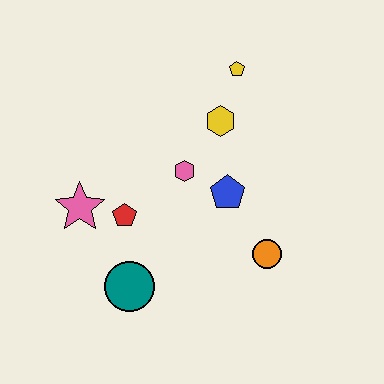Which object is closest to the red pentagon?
The pink star is closest to the red pentagon.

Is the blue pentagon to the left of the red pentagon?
No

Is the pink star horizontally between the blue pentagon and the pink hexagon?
No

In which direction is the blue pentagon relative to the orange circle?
The blue pentagon is above the orange circle.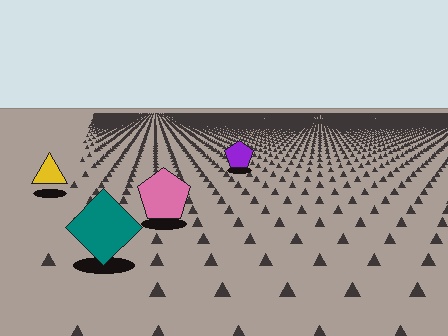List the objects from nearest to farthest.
From nearest to farthest: the teal diamond, the pink pentagon, the yellow triangle, the purple pentagon.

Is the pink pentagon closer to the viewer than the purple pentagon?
Yes. The pink pentagon is closer — you can tell from the texture gradient: the ground texture is coarser near it.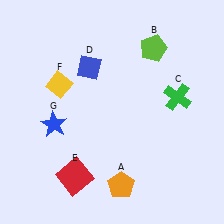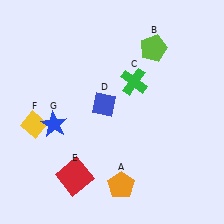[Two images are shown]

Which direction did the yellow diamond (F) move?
The yellow diamond (F) moved down.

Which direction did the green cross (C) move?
The green cross (C) moved left.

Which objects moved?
The objects that moved are: the green cross (C), the blue diamond (D), the yellow diamond (F).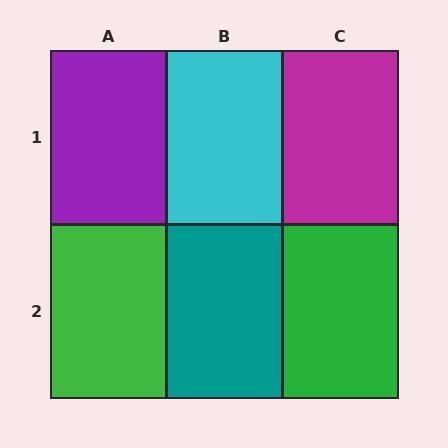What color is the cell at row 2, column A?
Green.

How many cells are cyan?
1 cell is cyan.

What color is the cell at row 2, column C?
Green.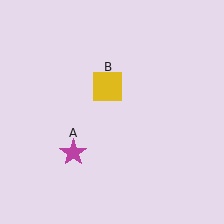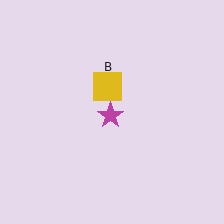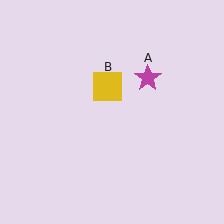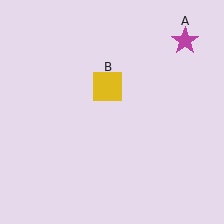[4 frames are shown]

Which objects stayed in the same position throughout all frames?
Yellow square (object B) remained stationary.